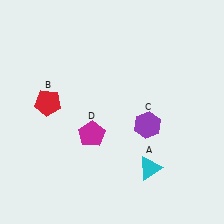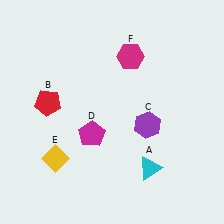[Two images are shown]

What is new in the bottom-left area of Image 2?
A yellow diamond (E) was added in the bottom-left area of Image 2.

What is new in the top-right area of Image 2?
A magenta hexagon (F) was added in the top-right area of Image 2.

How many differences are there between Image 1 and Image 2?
There are 2 differences between the two images.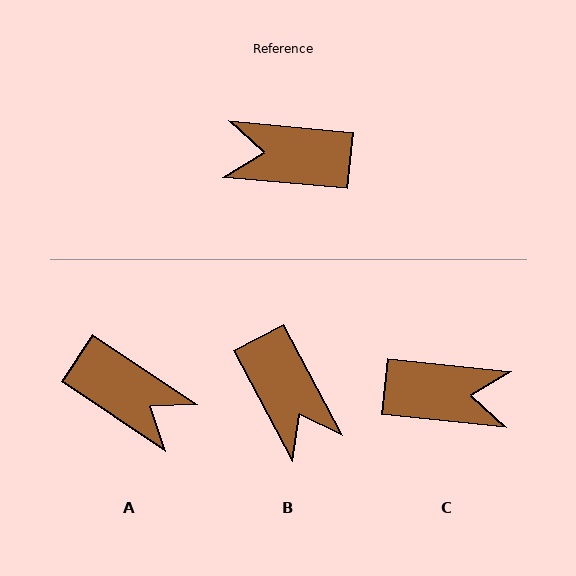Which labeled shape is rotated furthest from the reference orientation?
C, about 179 degrees away.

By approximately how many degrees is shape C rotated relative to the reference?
Approximately 179 degrees counter-clockwise.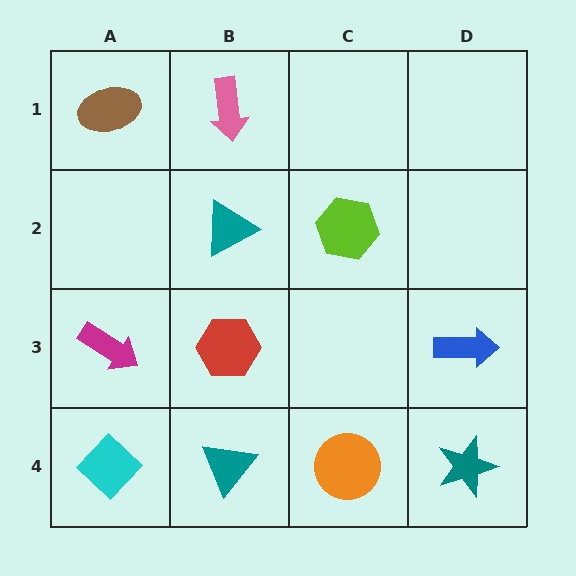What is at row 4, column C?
An orange circle.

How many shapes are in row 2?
2 shapes.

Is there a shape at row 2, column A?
No, that cell is empty.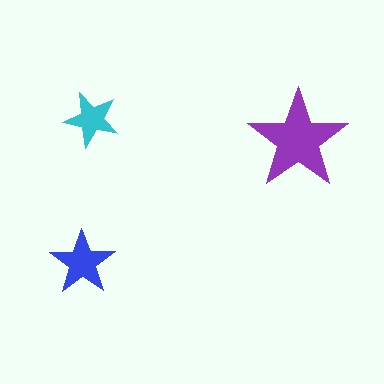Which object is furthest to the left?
The blue star is leftmost.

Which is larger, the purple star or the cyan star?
The purple one.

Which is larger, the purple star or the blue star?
The purple one.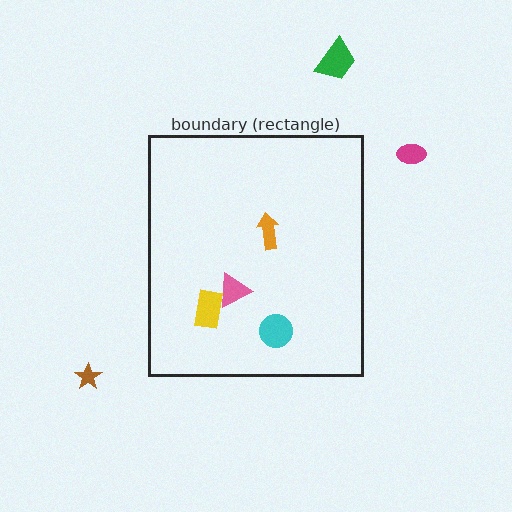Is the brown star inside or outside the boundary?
Outside.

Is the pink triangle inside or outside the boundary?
Inside.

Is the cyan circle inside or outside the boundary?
Inside.